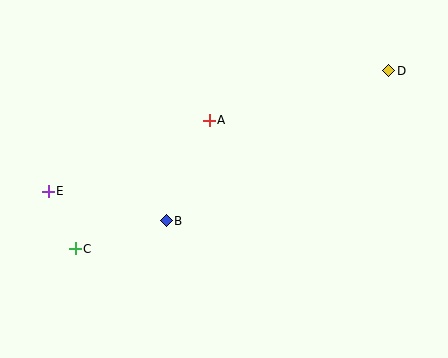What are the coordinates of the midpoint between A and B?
The midpoint between A and B is at (188, 171).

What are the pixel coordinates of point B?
Point B is at (166, 221).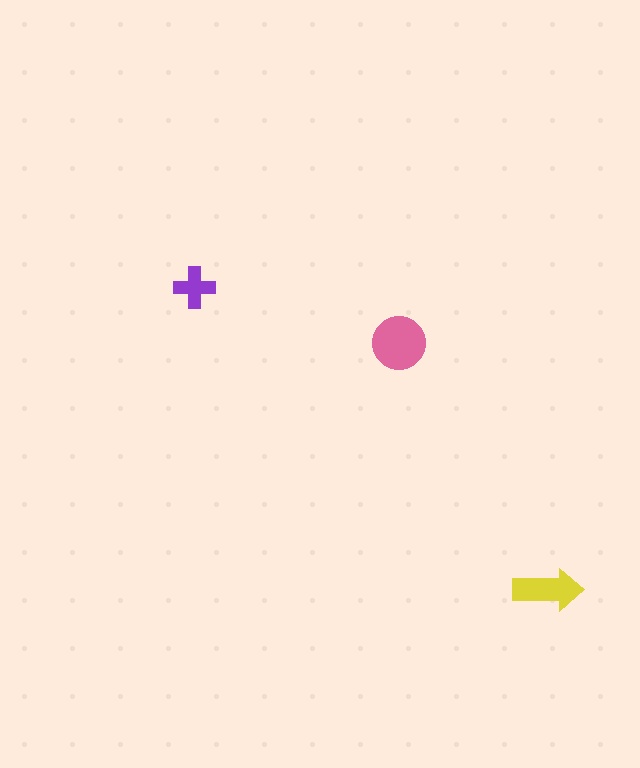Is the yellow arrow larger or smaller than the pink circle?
Smaller.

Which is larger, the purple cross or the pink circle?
The pink circle.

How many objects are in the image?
There are 3 objects in the image.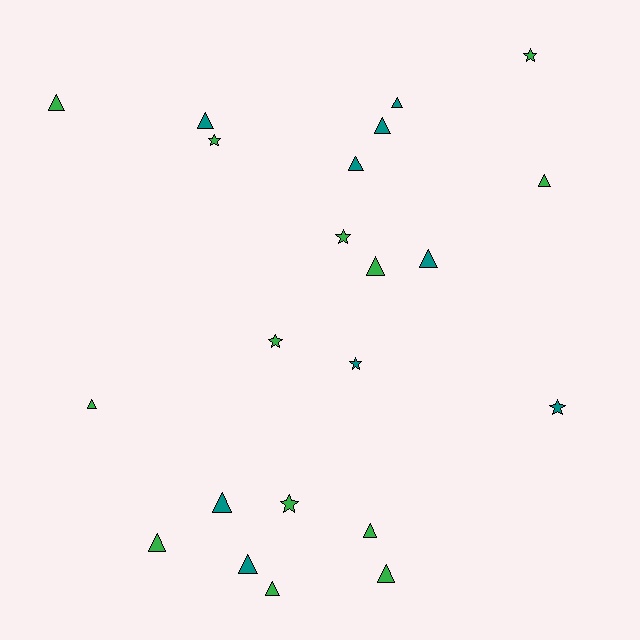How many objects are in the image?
There are 22 objects.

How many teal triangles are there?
There are 7 teal triangles.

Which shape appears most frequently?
Triangle, with 15 objects.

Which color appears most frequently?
Green, with 13 objects.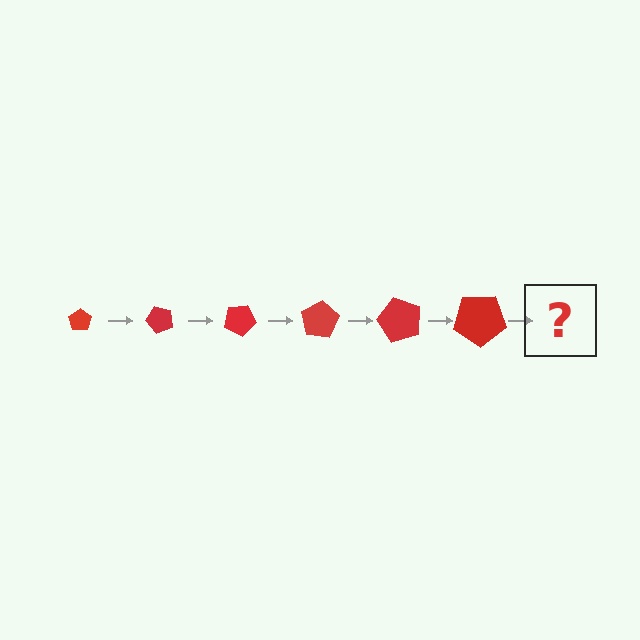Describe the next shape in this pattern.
It should be a pentagon, larger than the previous one and rotated 300 degrees from the start.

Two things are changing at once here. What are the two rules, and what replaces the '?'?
The two rules are that the pentagon grows larger each step and it rotates 50 degrees each step. The '?' should be a pentagon, larger than the previous one and rotated 300 degrees from the start.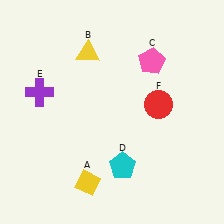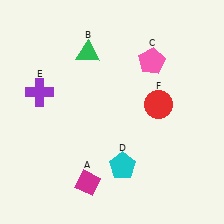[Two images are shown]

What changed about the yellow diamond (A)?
In Image 1, A is yellow. In Image 2, it changed to magenta.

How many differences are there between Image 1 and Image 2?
There are 2 differences between the two images.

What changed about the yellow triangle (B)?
In Image 1, B is yellow. In Image 2, it changed to green.